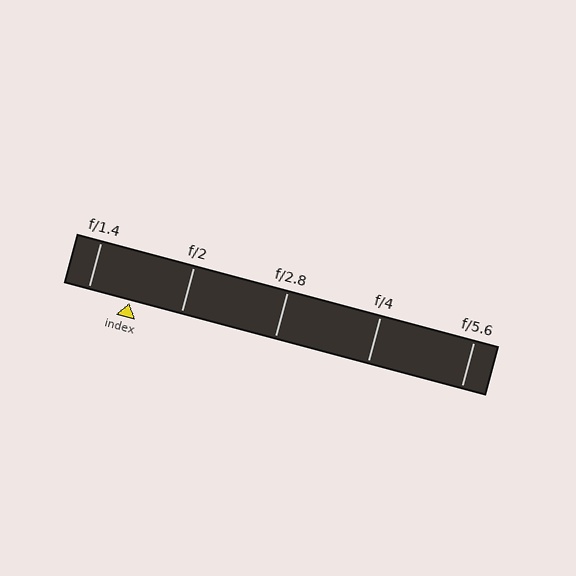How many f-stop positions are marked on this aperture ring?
There are 5 f-stop positions marked.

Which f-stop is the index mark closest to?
The index mark is closest to f/1.4.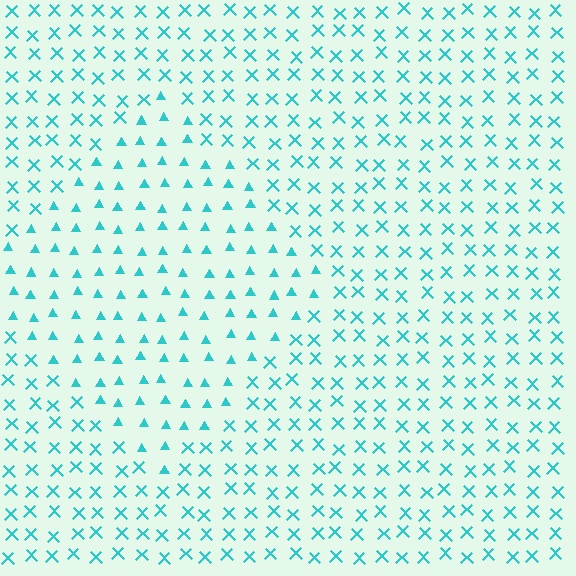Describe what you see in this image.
The image is filled with small cyan elements arranged in a uniform grid. A diamond-shaped region contains triangles, while the surrounding area contains X marks. The boundary is defined purely by the change in element shape.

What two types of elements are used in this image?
The image uses triangles inside the diamond region and X marks outside it.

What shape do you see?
I see a diamond.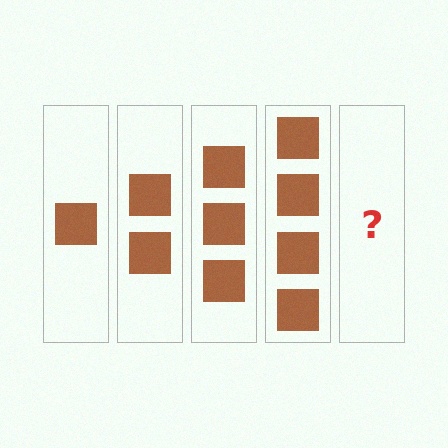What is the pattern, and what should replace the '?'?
The pattern is that each step adds one more square. The '?' should be 5 squares.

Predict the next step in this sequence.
The next step is 5 squares.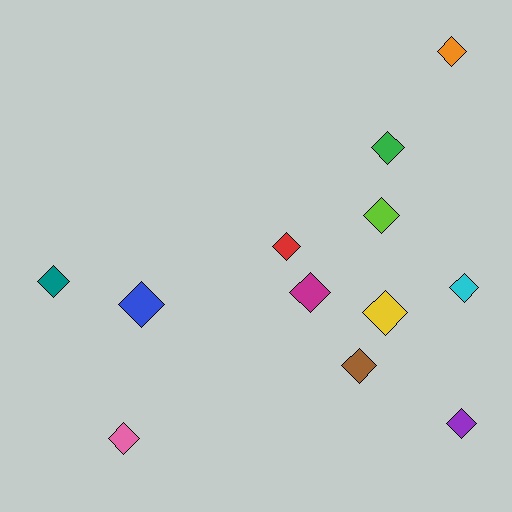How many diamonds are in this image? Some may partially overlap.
There are 12 diamonds.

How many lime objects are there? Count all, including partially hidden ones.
There is 1 lime object.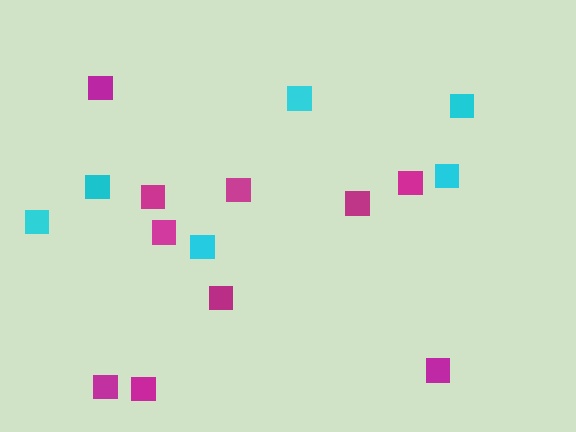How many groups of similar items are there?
There are 2 groups: one group of magenta squares (10) and one group of cyan squares (6).